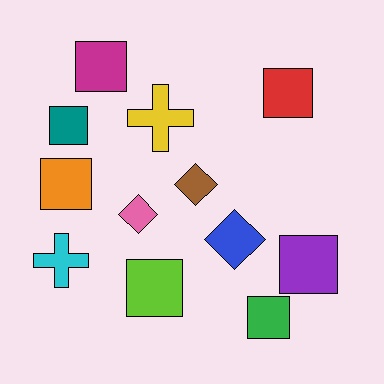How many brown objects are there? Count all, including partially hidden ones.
There is 1 brown object.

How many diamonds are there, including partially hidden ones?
There are 3 diamonds.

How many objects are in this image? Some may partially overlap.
There are 12 objects.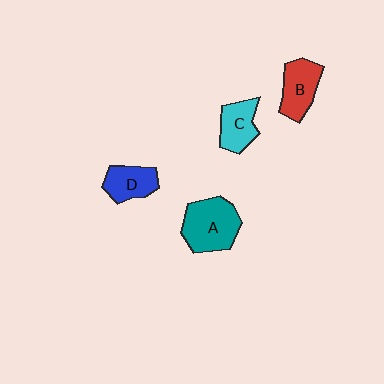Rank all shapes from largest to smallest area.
From largest to smallest: A (teal), B (red), C (cyan), D (blue).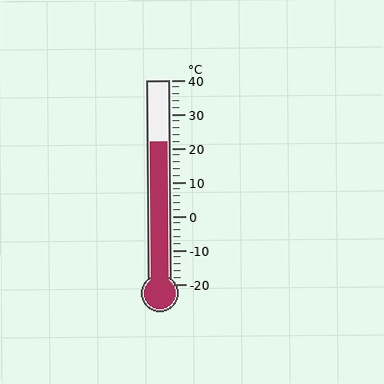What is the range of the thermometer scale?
The thermometer scale ranges from -20°C to 40°C.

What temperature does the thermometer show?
The thermometer shows approximately 22°C.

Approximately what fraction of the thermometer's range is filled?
The thermometer is filled to approximately 70% of its range.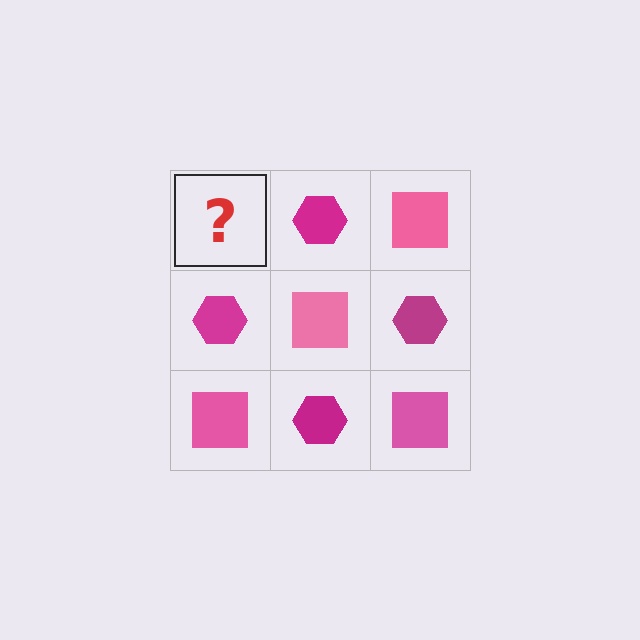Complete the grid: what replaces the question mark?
The question mark should be replaced with a pink square.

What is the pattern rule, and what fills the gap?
The rule is that it alternates pink square and magenta hexagon in a checkerboard pattern. The gap should be filled with a pink square.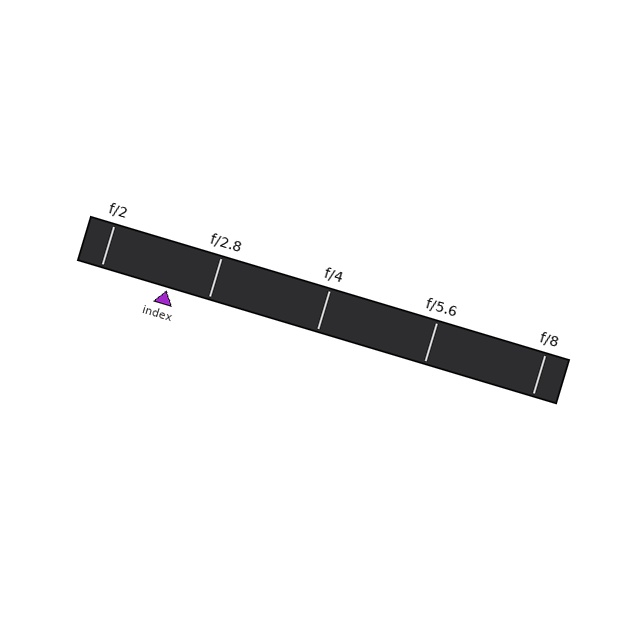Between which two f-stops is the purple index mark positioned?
The index mark is between f/2 and f/2.8.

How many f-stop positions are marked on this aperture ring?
There are 5 f-stop positions marked.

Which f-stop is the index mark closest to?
The index mark is closest to f/2.8.